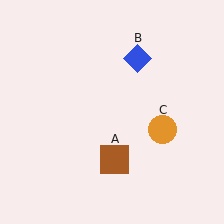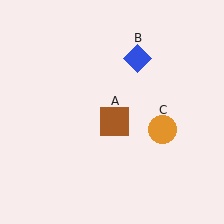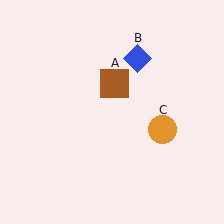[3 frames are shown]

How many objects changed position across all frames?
1 object changed position: brown square (object A).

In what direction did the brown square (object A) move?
The brown square (object A) moved up.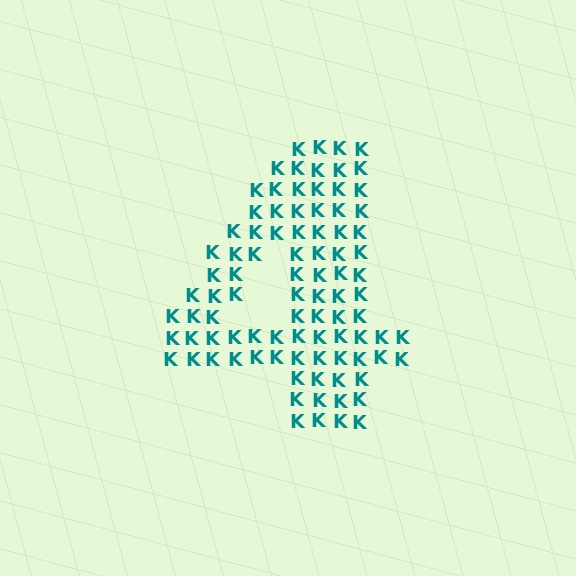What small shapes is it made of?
It is made of small letter K's.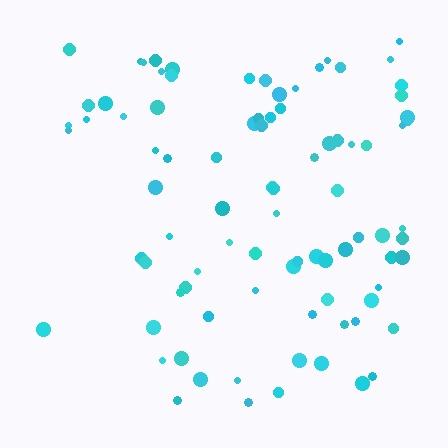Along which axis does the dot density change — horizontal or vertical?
Horizontal.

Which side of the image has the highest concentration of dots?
The right.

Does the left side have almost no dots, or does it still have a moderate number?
Still a moderate number, just noticeably fewer than the right.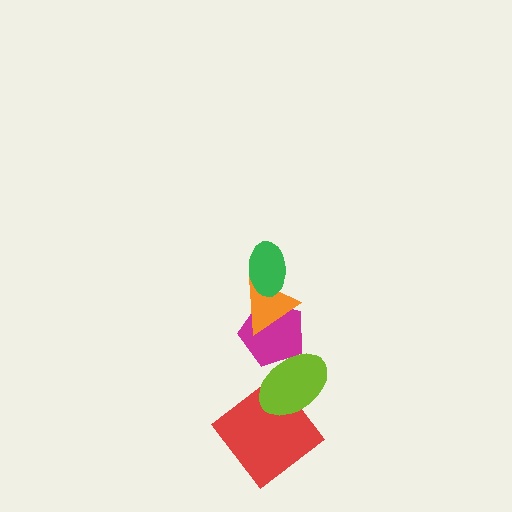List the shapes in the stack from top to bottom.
From top to bottom: the green ellipse, the orange triangle, the magenta pentagon, the lime ellipse, the red diamond.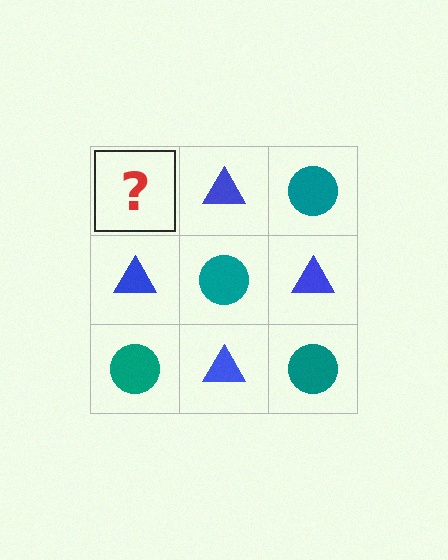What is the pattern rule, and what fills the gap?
The rule is that it alternates teal circle and blue triangle in a checkerboard pattern. The gap should be filled with a teal circle.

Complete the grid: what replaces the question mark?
The question mark should be replaced with a teal circle.